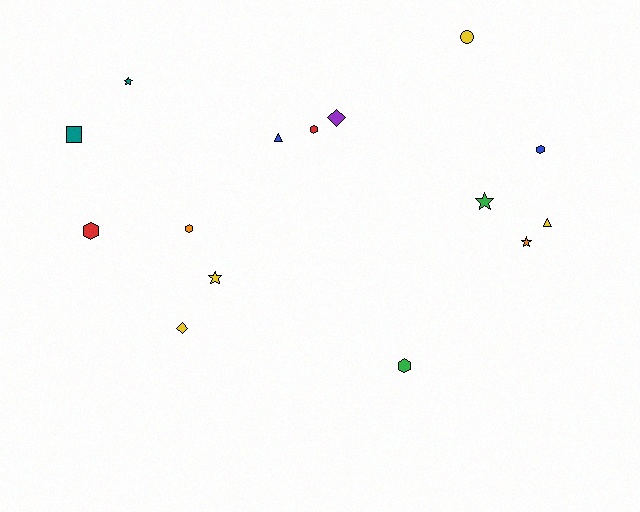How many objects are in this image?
There are 15 objects.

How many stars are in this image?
There are 4 stars.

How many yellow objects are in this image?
There are 4 yellow objects.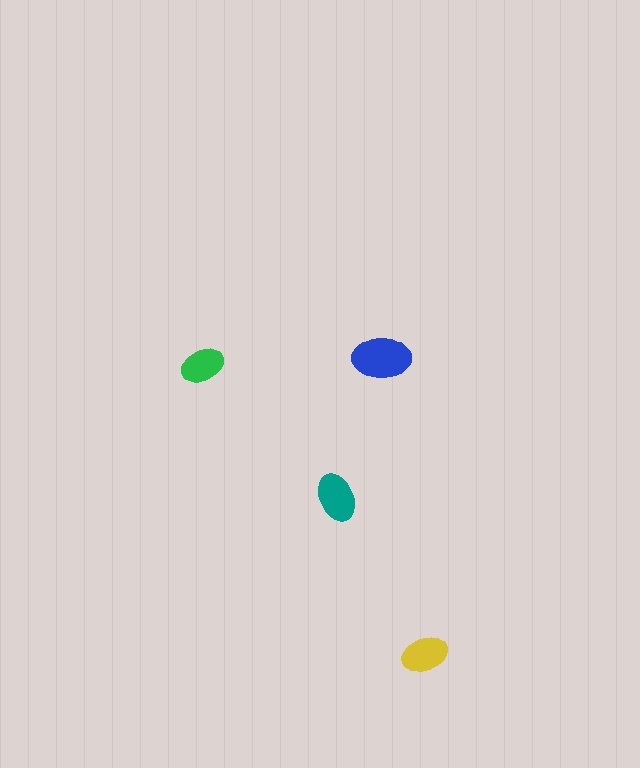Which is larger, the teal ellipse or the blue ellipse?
The blue one.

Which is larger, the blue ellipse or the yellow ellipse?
The blue one.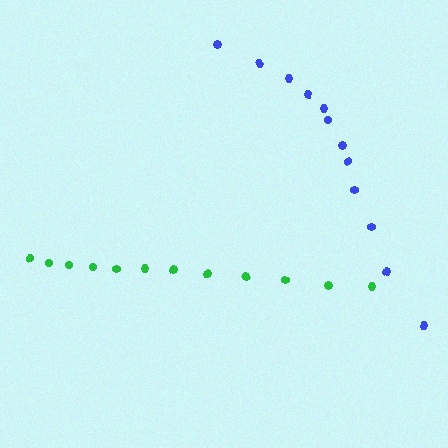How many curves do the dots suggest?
There are 2 distinct paths.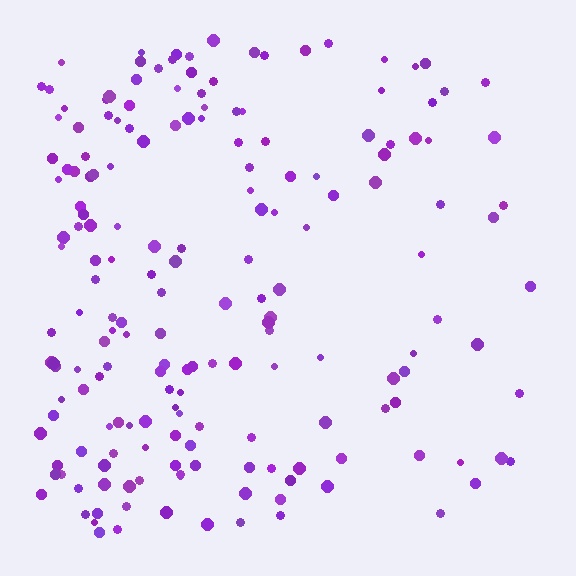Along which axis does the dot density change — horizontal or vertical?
Horizontal.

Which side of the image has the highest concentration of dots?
The left.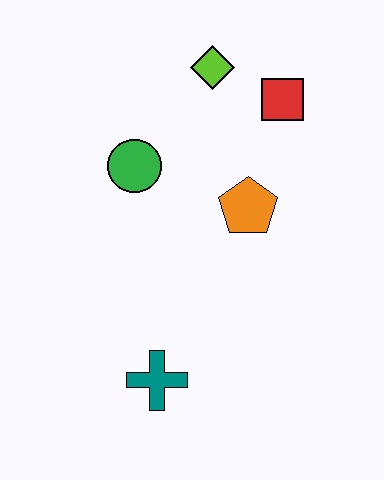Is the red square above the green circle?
Yes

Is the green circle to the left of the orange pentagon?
Yes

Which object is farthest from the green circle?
The teal cross is farthest from the green circle.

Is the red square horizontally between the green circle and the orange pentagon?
No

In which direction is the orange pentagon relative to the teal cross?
The orange pentagon is above the teal cross.